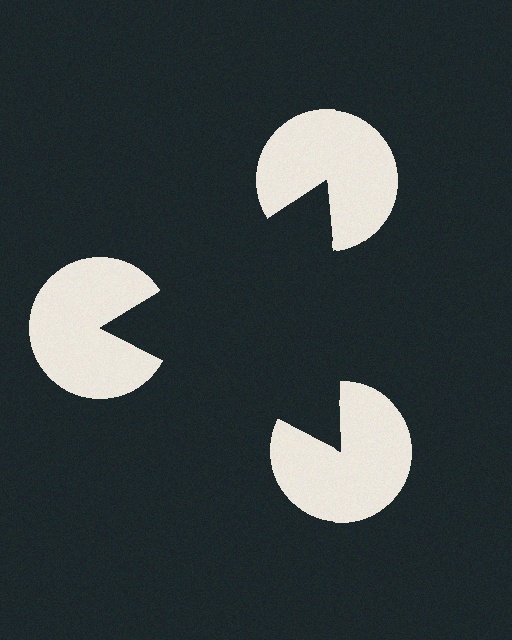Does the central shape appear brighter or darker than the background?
It typically appears slightly darker than the background, even though no actual brightness change is drawn.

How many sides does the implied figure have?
3 sides.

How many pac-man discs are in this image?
There are 3 — one at each vertex of the illusory triangle.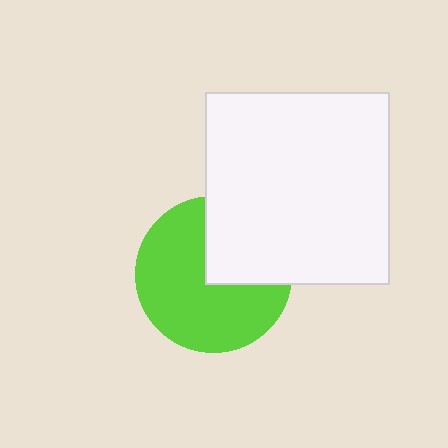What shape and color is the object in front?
The object in front is a white rectangle.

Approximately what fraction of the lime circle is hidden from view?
Roughly 33% of the lime circle is hidden behind the white rectangle.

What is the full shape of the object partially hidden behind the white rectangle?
The partially hidden object is a lime circle.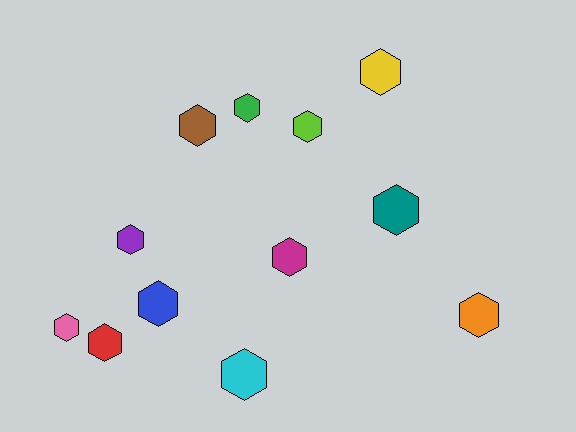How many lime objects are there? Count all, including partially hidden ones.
There is 1 lime object.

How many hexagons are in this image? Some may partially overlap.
There are 12 hexagons.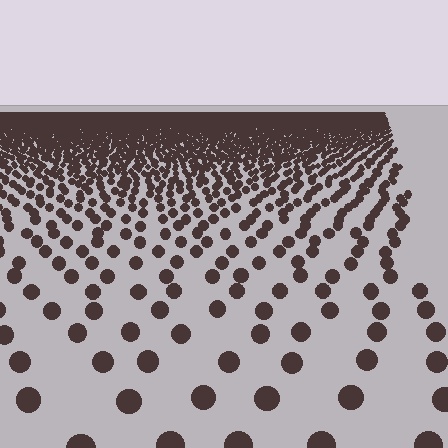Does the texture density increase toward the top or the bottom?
Density increases toward the top.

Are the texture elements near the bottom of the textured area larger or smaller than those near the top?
Larger. Near the bottom, elements are closer to the viewer and appear at a bigger on-screen size.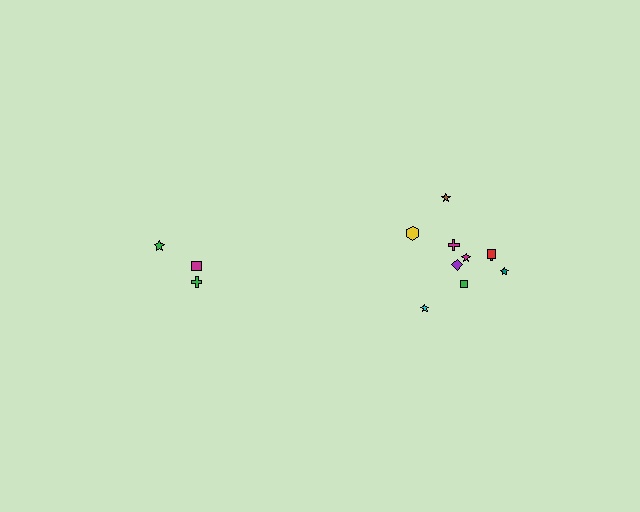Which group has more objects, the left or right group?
The right group.